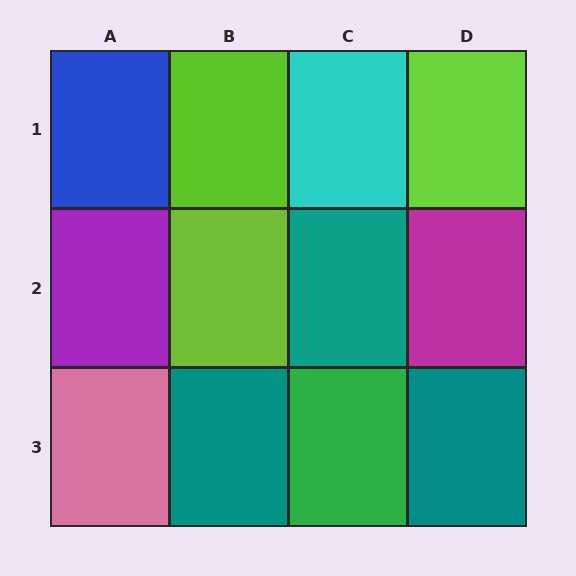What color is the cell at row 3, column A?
Pink.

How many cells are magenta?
1 cell is magenta.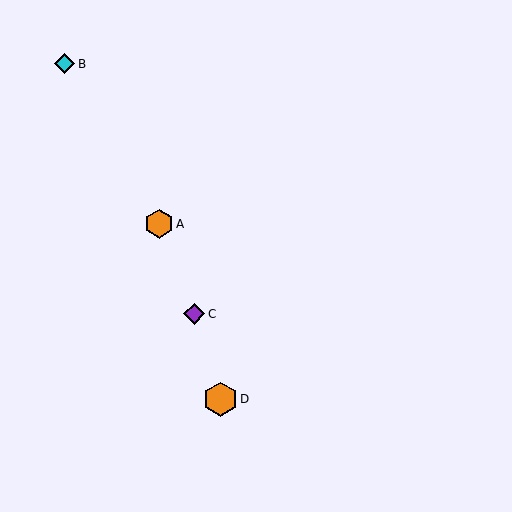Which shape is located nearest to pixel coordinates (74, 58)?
The cyan diamond (labeled B) at (65, 64) is nearest to that location.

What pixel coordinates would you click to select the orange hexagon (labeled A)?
Click at (159, 224) to select the orange hexagon A.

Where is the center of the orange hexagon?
The center of the orange hexagon is at (159, 224).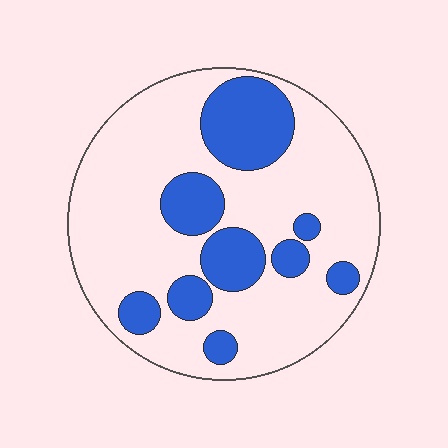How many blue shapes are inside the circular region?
9.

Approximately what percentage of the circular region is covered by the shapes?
Approximately 25%.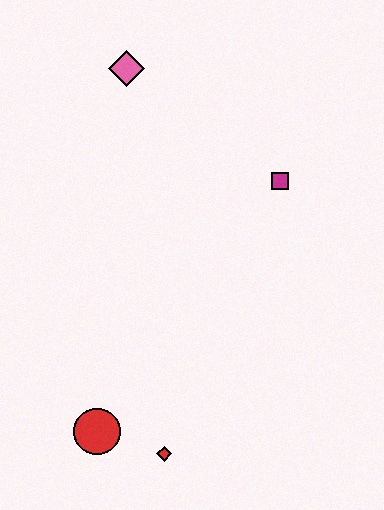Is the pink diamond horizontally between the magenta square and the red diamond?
No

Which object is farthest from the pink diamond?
The red diamond is farthest from the pink diamond.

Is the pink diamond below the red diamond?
No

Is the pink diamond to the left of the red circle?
No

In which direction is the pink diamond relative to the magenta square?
The pink diamond is to the left of the magenta square.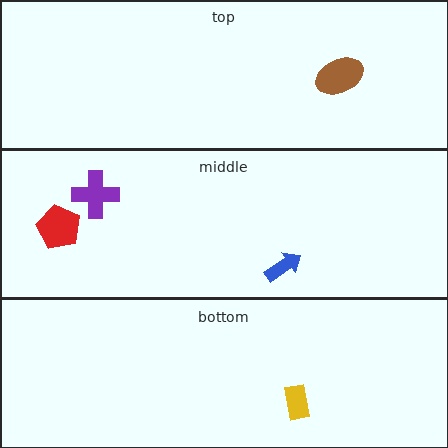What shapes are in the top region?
The brown ellipse.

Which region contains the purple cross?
The middle region.